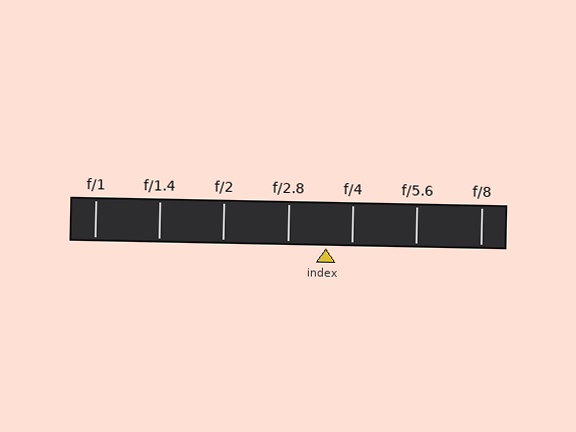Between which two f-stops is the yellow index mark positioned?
The index mark is between f/2.8 and f/4.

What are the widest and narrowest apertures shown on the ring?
The widest aperture shown is f/1 and the narrowest is f/8.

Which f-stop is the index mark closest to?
The index mark is closest to f/4.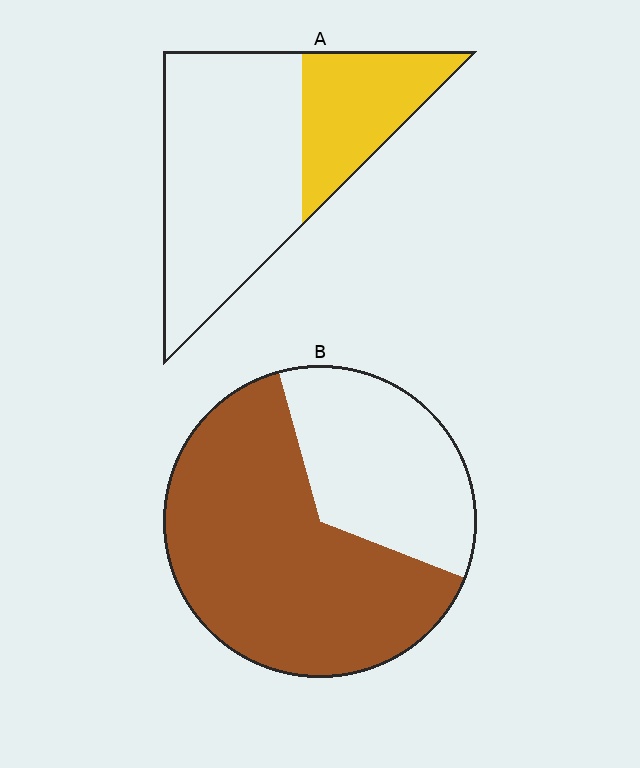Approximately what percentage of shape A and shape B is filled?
A is approximately 30% and B is approximately 65%.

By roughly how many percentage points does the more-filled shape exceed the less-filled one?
By roughly 35 percentage points (B over A).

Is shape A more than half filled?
No.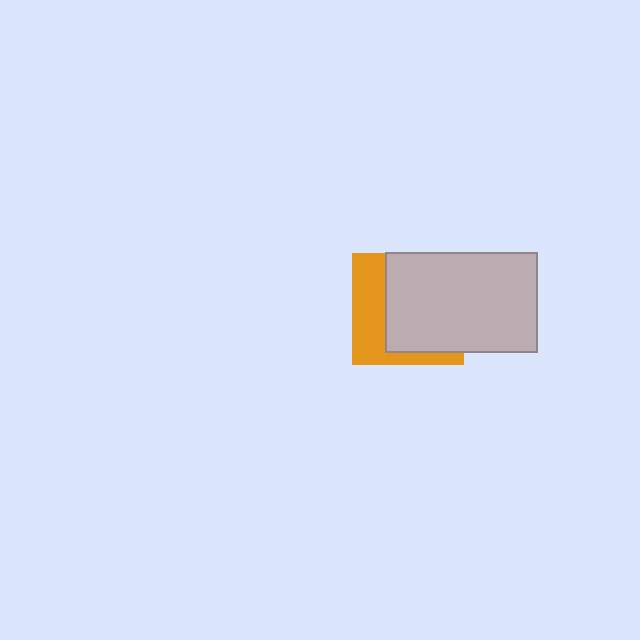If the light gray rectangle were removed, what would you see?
You would see the complete orange square.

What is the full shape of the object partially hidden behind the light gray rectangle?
The partially hidden object is an orange square.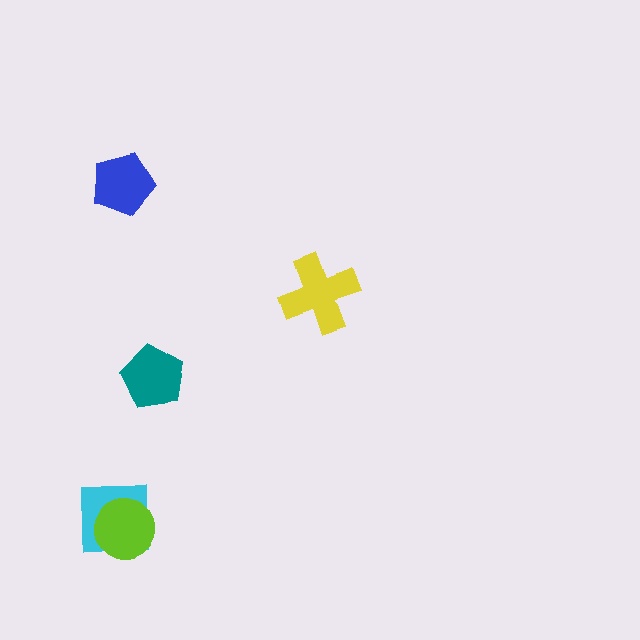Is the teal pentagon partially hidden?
No, no other shape covers it.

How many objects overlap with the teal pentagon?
0 objects overlap with the teal pentagon.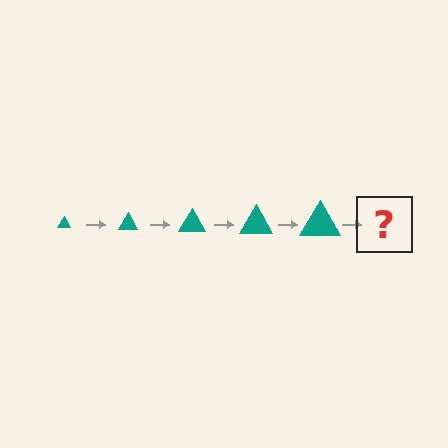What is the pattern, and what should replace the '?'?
The pattern is that the triangle gets progressively larger each step. The '?' should be a teal triangle, larger than the previous one.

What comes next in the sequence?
The next element should be a teal triangle, larger than the previous one.